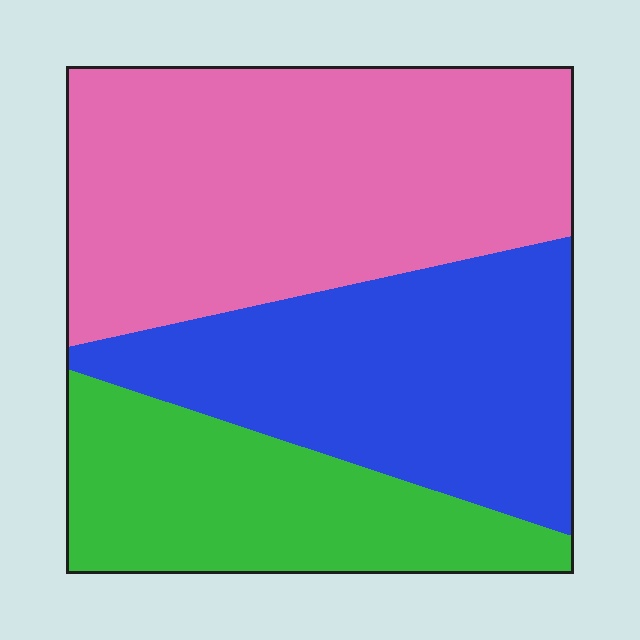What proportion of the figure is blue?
Blue covers 32% of the figure.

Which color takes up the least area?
Green, at roughly 25%.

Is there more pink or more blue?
Pink.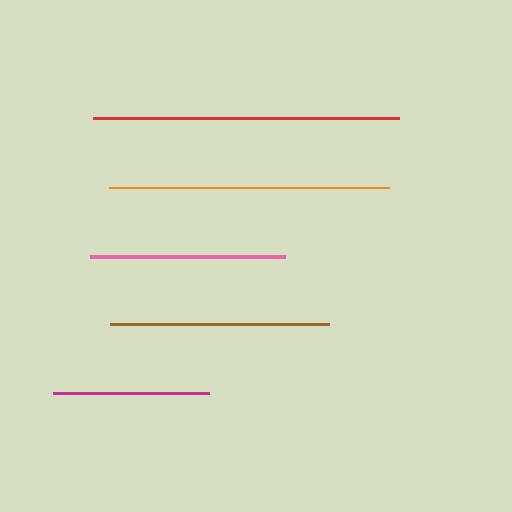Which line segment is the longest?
The red line is the longest at approximately 305 pixels.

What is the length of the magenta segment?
The magenta segment is approximately 157 pixels long.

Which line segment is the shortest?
The magenta line is the shortest at approximately 157 pixels.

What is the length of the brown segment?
The brown segment is approximately 219 pixels long.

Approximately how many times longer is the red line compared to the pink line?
The red line is approximately 1.6 times the length of the pink line.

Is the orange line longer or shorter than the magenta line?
The orange line is longer than the magenta line.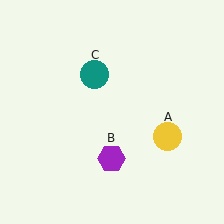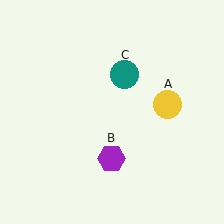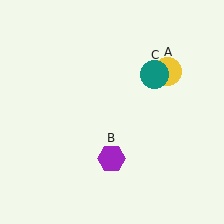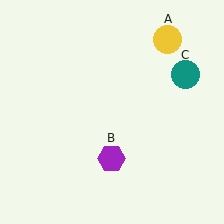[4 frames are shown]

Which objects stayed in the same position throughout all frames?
Purple hexagon (object B) remained stationary.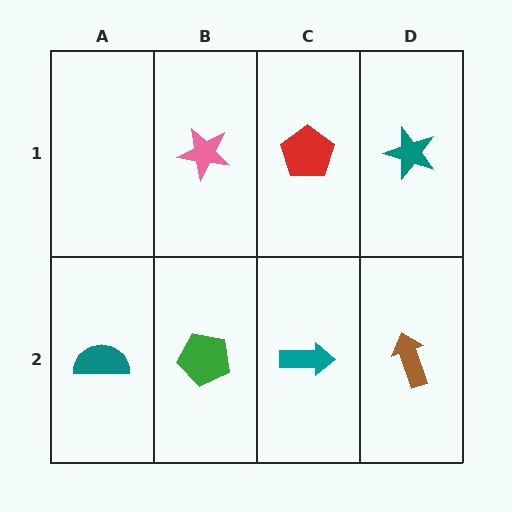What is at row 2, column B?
A green pentagon.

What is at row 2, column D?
A brown arrow.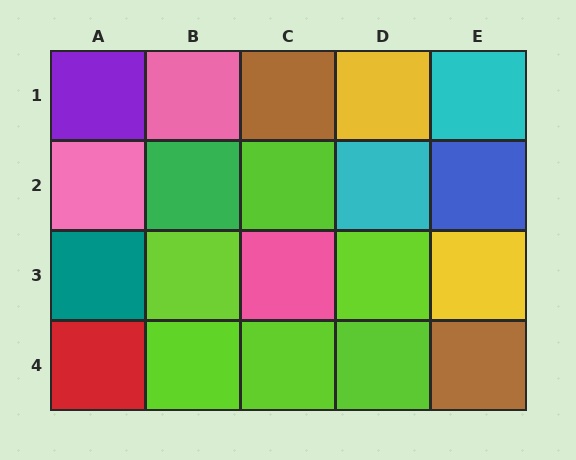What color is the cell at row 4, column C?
Lime.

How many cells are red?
1 cell is red.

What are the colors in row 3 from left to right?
Teal, lime, pink, lime, yellow.